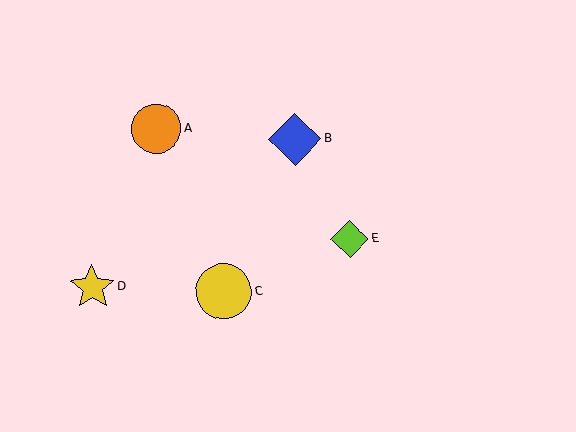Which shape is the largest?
The yellow circle (labeled C) is the largest.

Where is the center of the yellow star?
The center of the yellow star is at (92, 287).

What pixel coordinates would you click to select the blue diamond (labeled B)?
Click at (295, 139) to select the blue diamond B.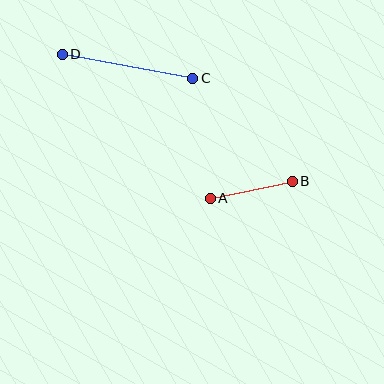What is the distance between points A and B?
The distance is approximately 84 pixels.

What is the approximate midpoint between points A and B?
The midpoint is at approximately (251, 190) pixels.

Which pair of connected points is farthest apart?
Points C and D are farthest apart.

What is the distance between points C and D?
The distance is approximately 133 pixels.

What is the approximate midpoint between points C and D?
The midpoint is at approximately (127, 66) pixels.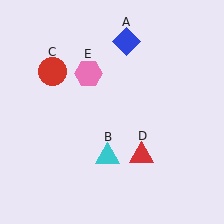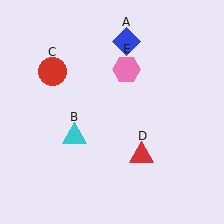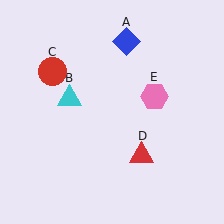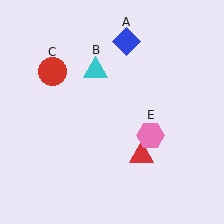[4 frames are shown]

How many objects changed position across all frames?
2 objects changed position: cyan triangle (object B), pink hexagon (object E).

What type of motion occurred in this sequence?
The cyan triangle (object B), pink hexagon (object E) rotated clockwise around the center of the scene.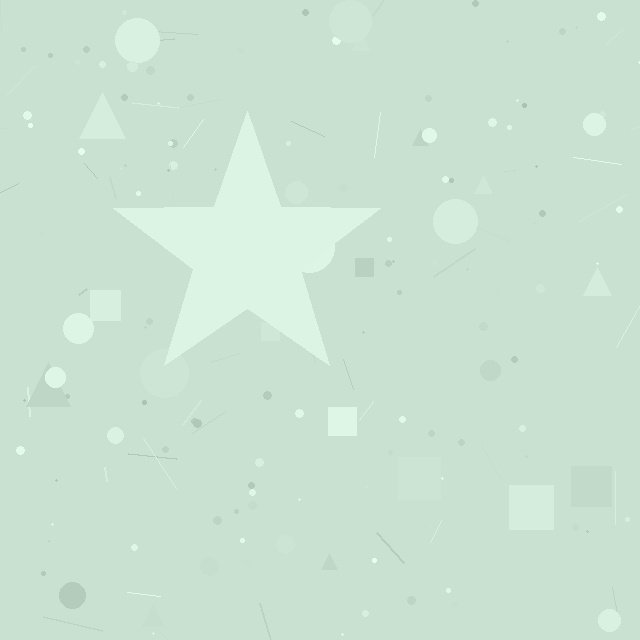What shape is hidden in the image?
A star is hidden in the image.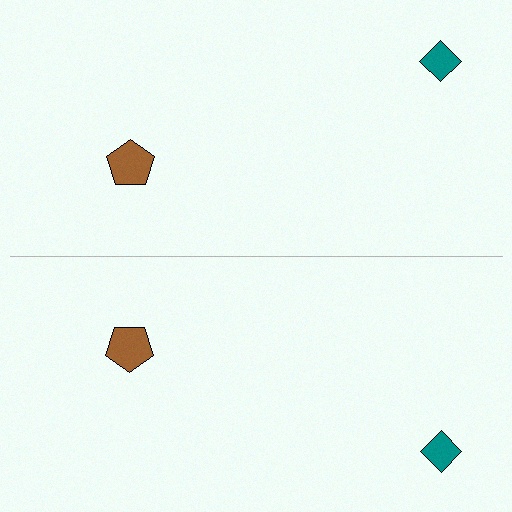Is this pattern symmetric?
Yes, this pattern has bilateral (reflection) symmetry.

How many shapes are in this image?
There are 4 shapes in this image.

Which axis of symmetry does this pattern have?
The pattern has a horizontal axis of symmetry running through the center of the image.